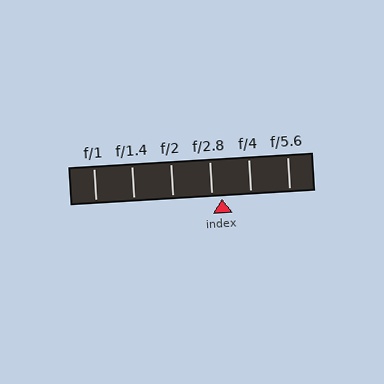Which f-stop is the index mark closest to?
The index mark is closest to f/2.8.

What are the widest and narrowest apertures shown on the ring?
The widest aperture shown is f/1 and the narrowest is f/5.6.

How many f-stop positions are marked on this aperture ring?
There are 6 f-stop positions marked.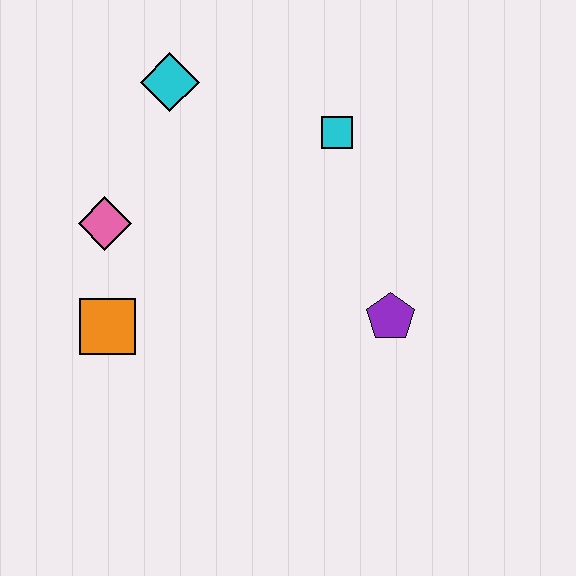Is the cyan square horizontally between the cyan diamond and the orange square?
No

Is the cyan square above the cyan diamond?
No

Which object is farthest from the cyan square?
The orange square is farthest from the cyan square.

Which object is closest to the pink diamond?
The orange square is closest to the pink diamond.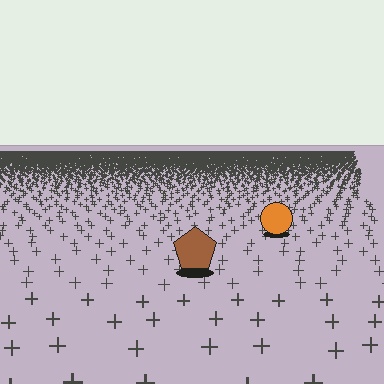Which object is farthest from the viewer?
The orange circle is farthest from the viewer. It appears smaller and the ground texture around it is denser.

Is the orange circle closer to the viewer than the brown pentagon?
No. The brown pentagon is closer — you can tell from the texture gradient: the ground texture is coarser near it.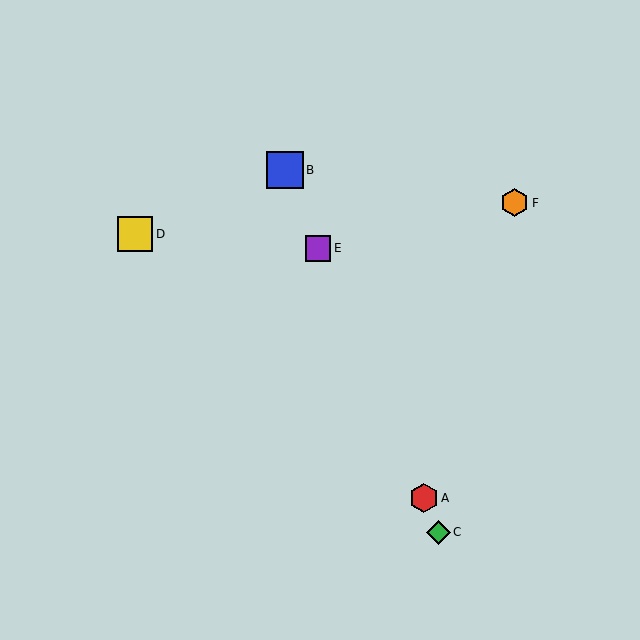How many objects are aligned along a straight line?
4 objects (A, B, C, E) are aligned along a straight line.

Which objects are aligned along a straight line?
Objects A, B, C, E are aligned along a straight line.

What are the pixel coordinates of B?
Object B is at (285, 170).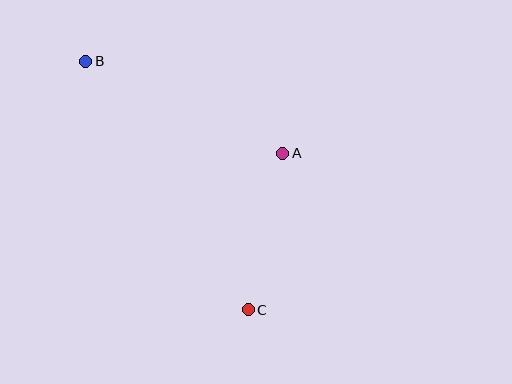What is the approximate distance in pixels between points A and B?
The distance between A and B is approximately 218 pixels.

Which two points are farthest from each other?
Points B and C are farthest from each other.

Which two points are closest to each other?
Points A and C are closest to each other.